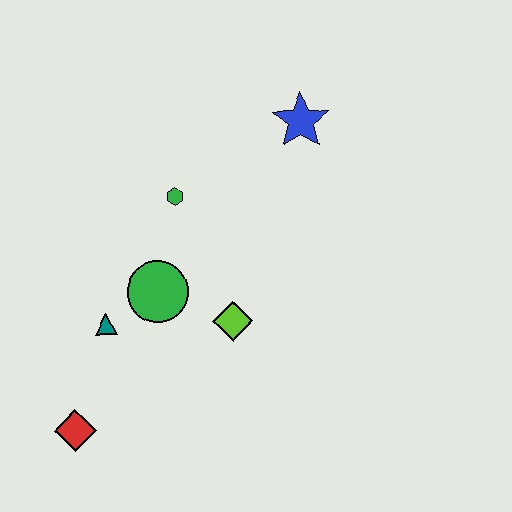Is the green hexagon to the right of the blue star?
No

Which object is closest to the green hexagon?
The green circle is closest to the green hexagon.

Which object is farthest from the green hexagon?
The red diamond is farthest from the green hexagon.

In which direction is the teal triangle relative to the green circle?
The teal triangle is to the left of the green circle.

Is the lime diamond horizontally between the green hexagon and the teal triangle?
No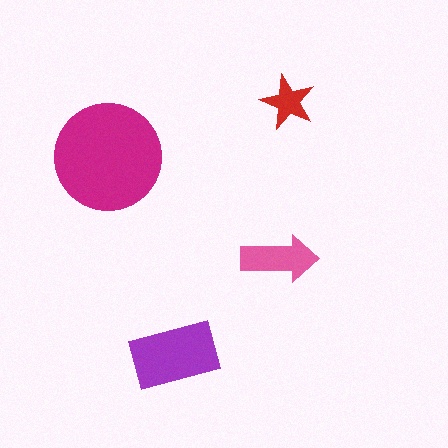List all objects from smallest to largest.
The red star, the pink arrow, the purple rectangle, the magenta circle.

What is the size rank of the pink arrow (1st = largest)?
3rd.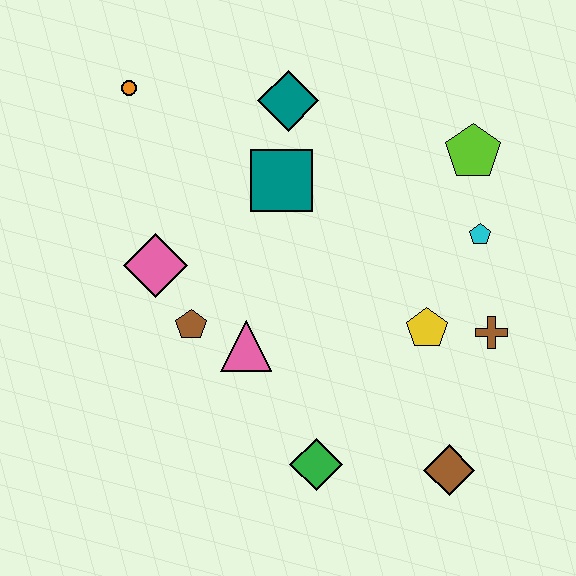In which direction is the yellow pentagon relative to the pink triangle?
The yellow pentagon is to the right of the pink triangle.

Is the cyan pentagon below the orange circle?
Yes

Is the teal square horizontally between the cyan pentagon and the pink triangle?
Yes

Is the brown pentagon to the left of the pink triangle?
Yes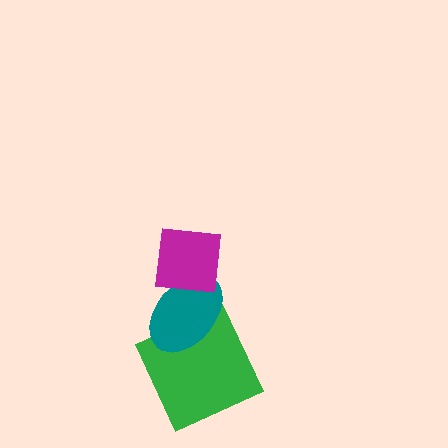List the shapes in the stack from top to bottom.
From top to bottom: the magenta square, the teal ellipse, the green square.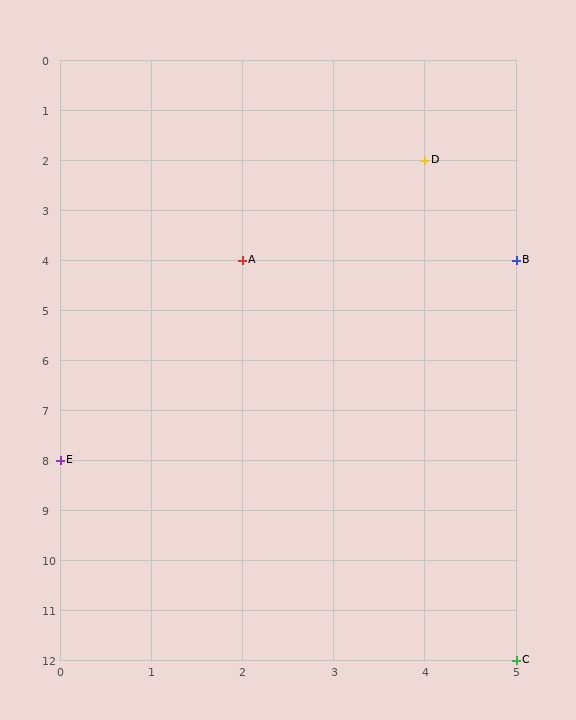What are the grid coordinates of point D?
Point D is at grid coordinates (4, 2).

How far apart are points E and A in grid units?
Points E and A are 2 columns and 4 rows apart (about 4.5 grid units diagonally).